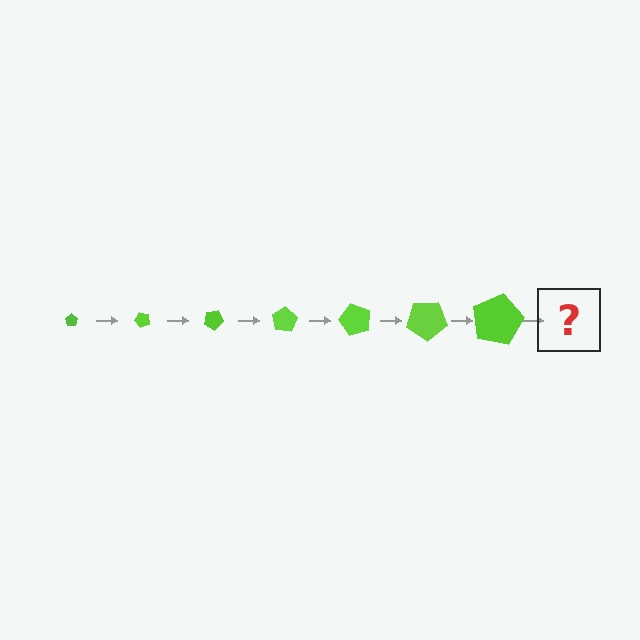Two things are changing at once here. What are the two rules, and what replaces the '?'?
The two rules are that the pentagon grows larger each step and it rotates 50 degrees each step. The '?' should be a pentagon, larger than the previous one and rotated 350 degrees from the start.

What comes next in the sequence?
The next element should be a pentagon, larger than the previous one and rotated 350 degrees from the start.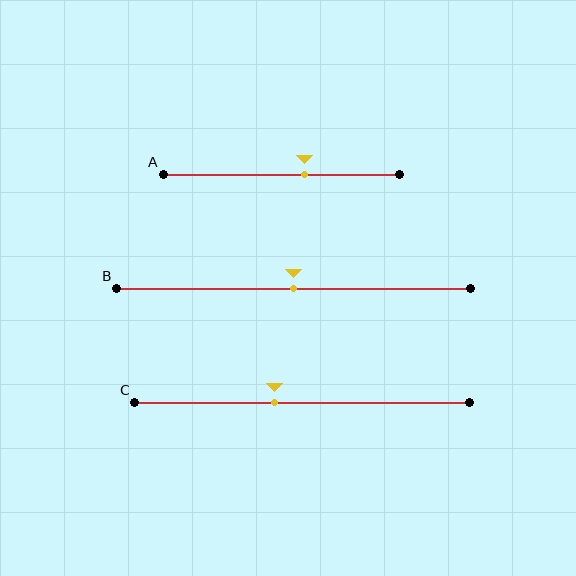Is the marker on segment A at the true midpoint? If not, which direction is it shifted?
No, the marker on segment A is shifted to the right by about 10% of the segment length.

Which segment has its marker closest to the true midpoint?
Segment B has its marker closest to the true midpoint.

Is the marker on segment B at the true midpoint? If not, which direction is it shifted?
Yes, the marker on segment B is at the true midpoint.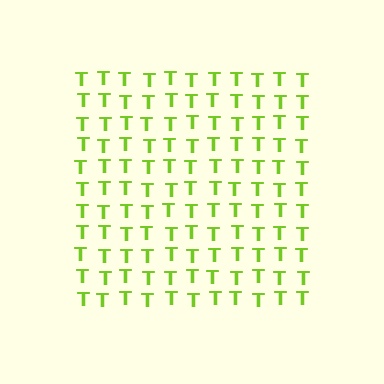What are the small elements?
The small elements are letter T's.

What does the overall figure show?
The overall figure shows a square.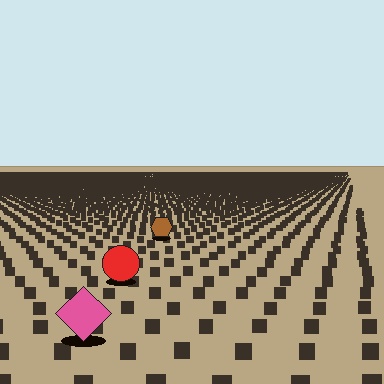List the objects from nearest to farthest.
From nearest to farthest: the pink diamond, the red circle, the brown hexagon.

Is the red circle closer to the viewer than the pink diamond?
No. The pink diamond is closer — you can tell from the texture gradient: the ground texture is coarser near it.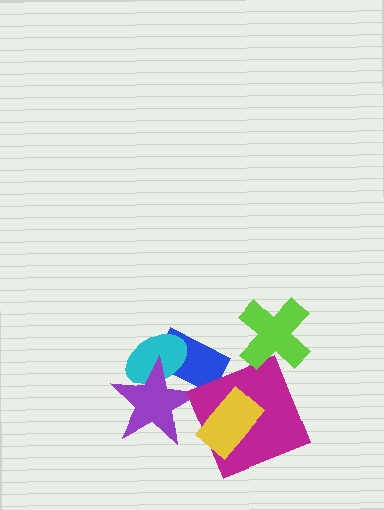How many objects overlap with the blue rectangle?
2 objects overlap with the blue rectangle.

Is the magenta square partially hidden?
Yes, it is partially covered by another shape.